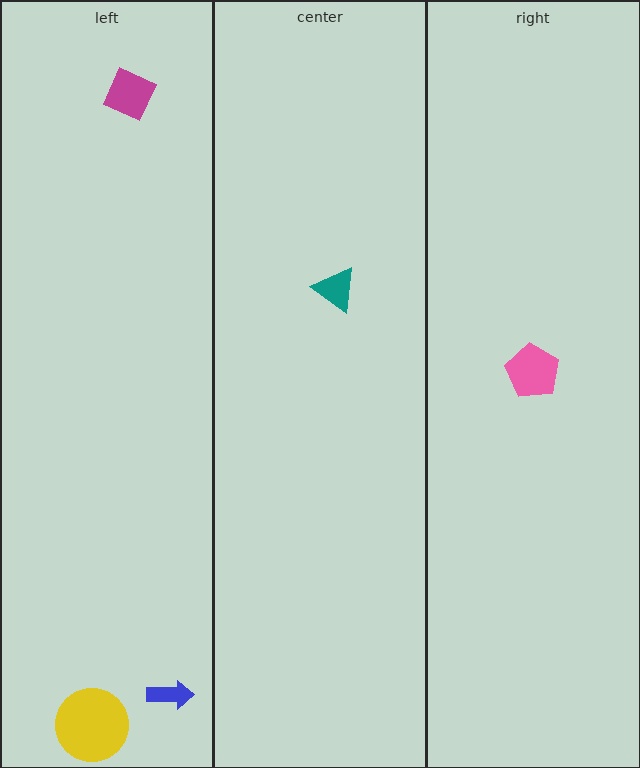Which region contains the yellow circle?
The left region.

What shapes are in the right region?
The pink pentagon.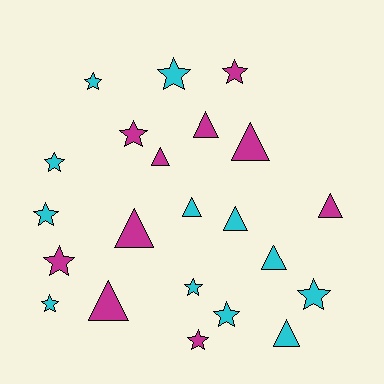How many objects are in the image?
There are 22 objects.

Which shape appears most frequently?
Star, with 12 objects.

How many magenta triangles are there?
There are 6 magenta triangles.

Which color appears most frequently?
Cyan, with 12 objects.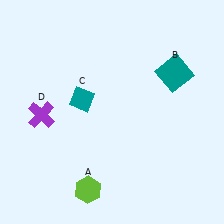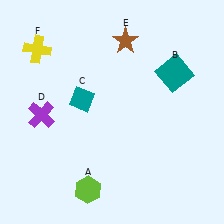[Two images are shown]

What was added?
A brown star (E), a yellow cross (F) were added in Image 2.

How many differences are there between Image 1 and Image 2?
There are 2 differences between the two images.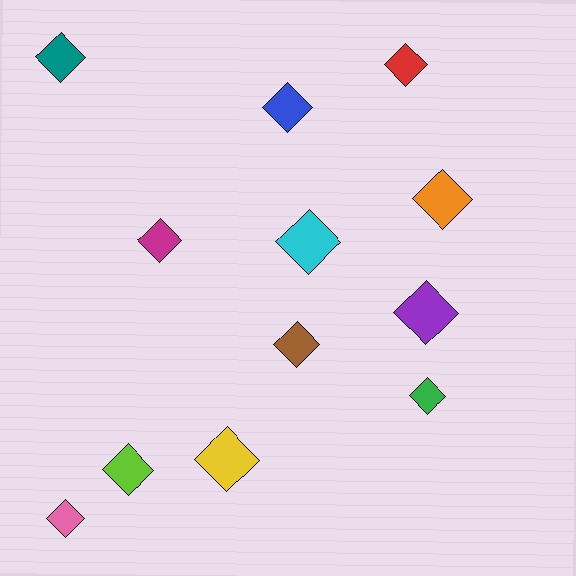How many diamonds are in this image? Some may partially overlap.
There are 12 diamonds.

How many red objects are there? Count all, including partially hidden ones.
There is 1 red object.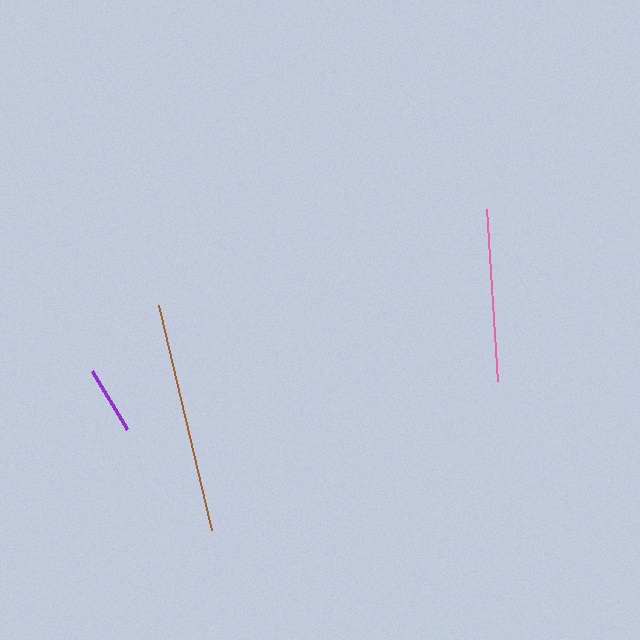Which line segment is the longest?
The brown line is the longest at approximately 231 pixels.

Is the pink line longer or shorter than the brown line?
The brown line is longer than the pink line.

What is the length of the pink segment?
The pink segment is approximately 172 pixels long.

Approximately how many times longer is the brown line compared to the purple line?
The brown line is approximately 3.4 times the length of the purple line.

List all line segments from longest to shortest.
From longest to shortest: brown, pink, purple.